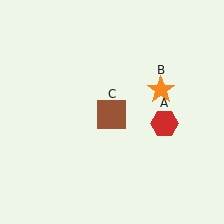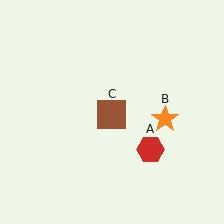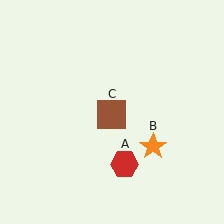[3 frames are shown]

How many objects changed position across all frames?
2 objects changed position: red hexagon (object A), orange star (object B).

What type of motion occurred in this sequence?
The red hexagon (object A), orange star (object B) rotated clockwise around the center of the scene.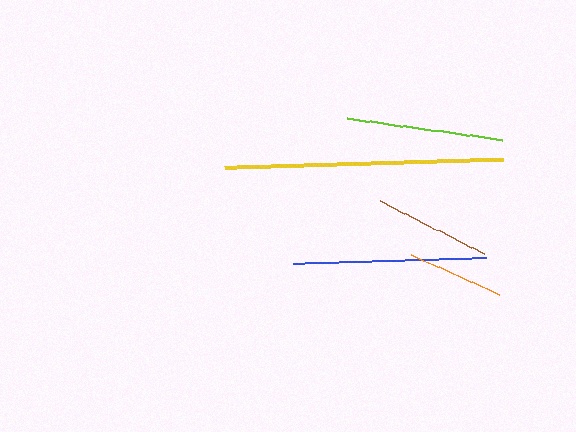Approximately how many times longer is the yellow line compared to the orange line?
The yellow line is approximately 2.9 times the length of the orange line.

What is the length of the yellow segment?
The yellow segment is approximately 278 pixels long.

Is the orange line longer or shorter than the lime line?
The lime line is longer than the orange line.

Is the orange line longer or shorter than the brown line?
The brown line is longer than the orange line.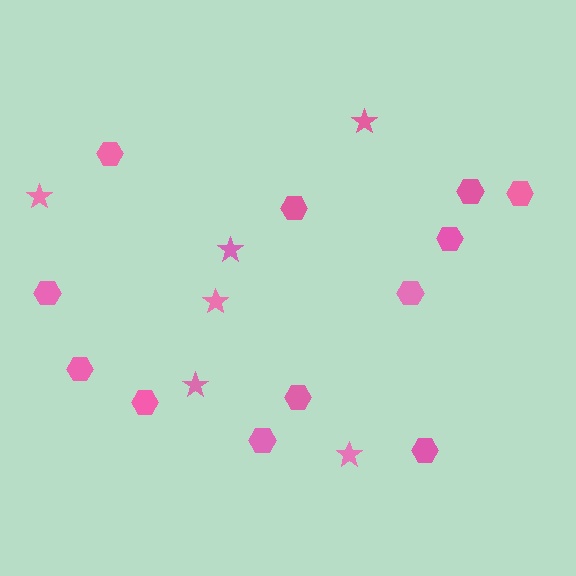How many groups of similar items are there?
There are 2 groups: one group of stars (6) and one group of hexagons (12).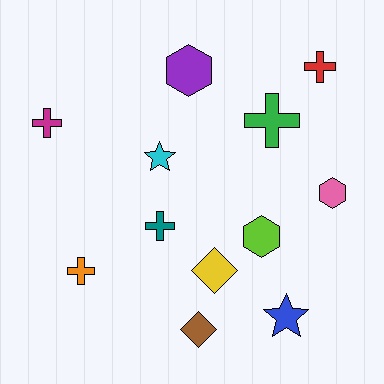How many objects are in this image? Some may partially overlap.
There are 12 objects.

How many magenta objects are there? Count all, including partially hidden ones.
There is 1 magenta object.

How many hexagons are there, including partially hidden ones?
There are 3 hexagons.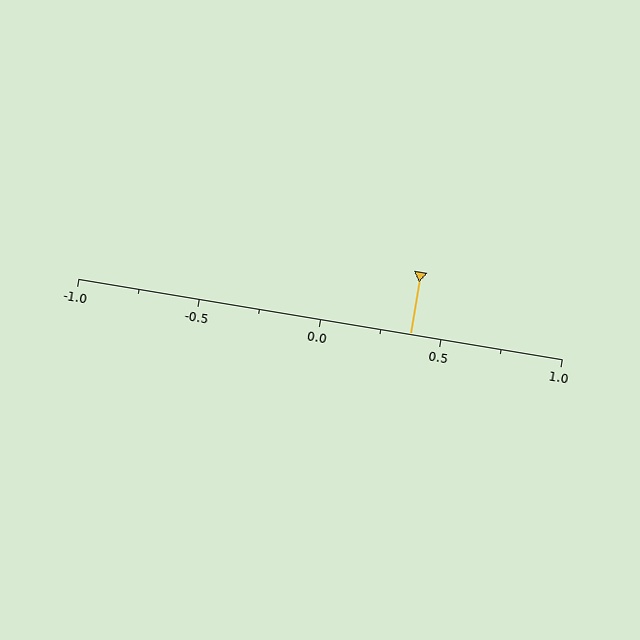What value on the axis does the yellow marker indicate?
The marker indicates approximately 0.38.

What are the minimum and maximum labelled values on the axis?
The axis runs from -1.0 to 1.0.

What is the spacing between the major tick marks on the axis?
The major ticks are spaced 0.5 apart.